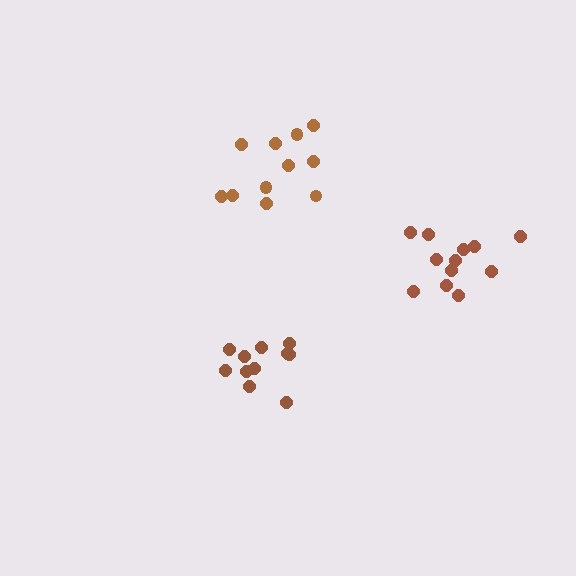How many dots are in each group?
Group 1: 11 dots, Group 2: 11 dots, Group 3: 12 dots (34 total).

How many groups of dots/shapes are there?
There are 3 groups.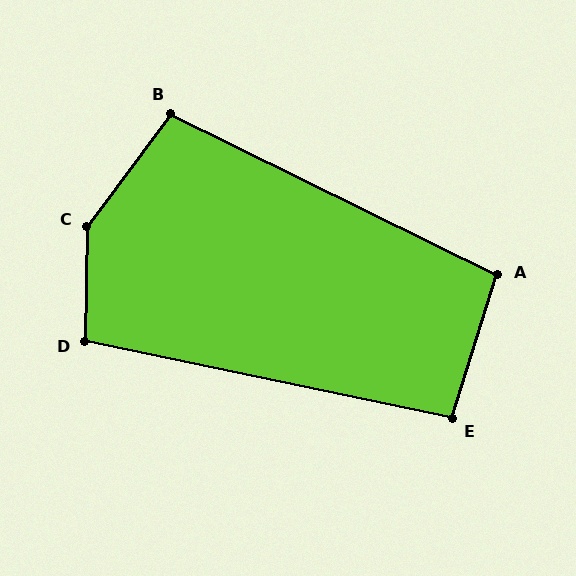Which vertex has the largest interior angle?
C, at approximately 145 degrees.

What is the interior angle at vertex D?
Approximately 101 degrees (obtuse).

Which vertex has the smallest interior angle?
E, at approximately 95 degrees.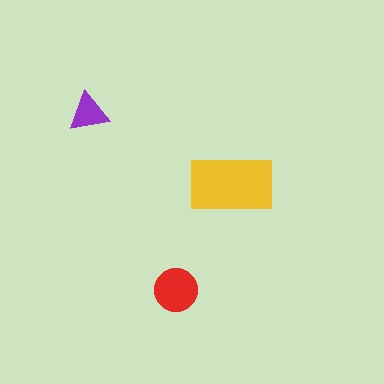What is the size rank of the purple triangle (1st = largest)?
3rd.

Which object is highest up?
The purple triangle is topmost.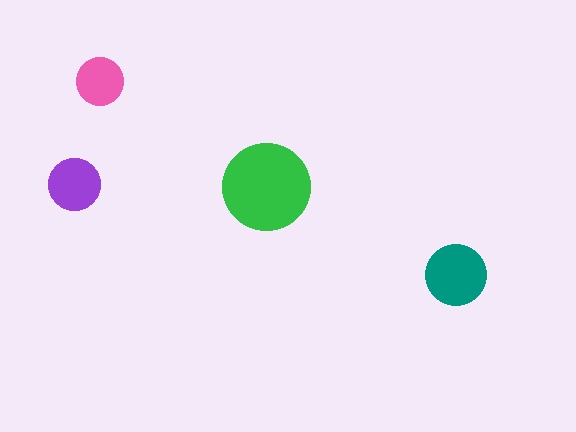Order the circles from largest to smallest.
the green one, the teal one, the purple one, the pink one.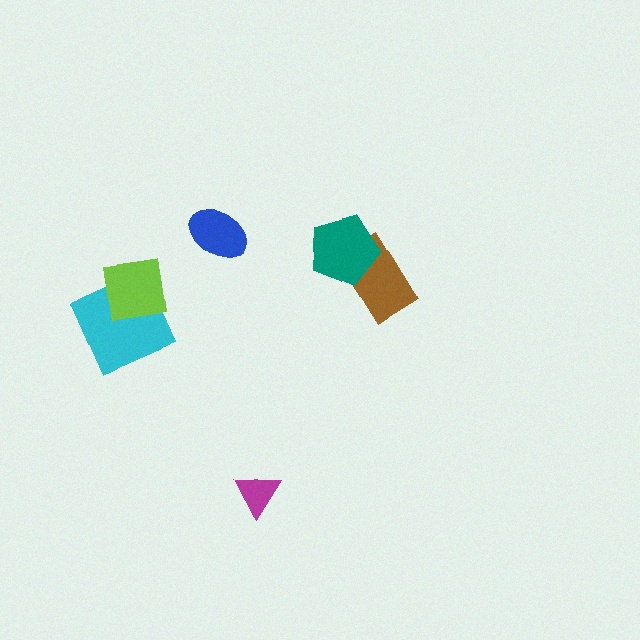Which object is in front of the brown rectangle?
The teal pentagon is in front of the brown rectangle.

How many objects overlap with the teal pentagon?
1 object overlaps with the teal pentagon.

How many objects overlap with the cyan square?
1 object overlaps with the cyan square.